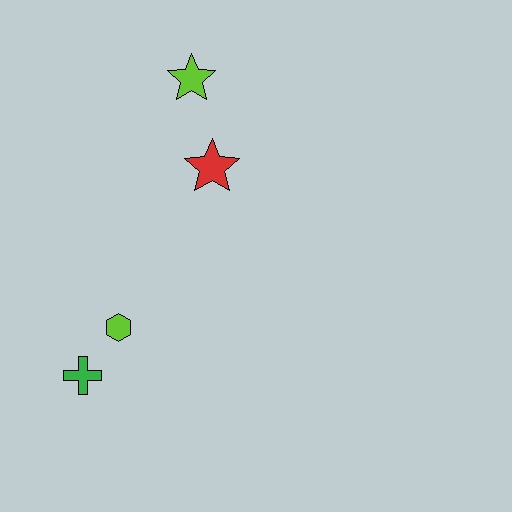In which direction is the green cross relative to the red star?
The green cross is below the red star.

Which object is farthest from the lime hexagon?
The lime star is farthest from the lime hexagon.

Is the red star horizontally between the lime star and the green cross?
No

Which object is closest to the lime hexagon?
The green cross is closest to the lime hexagon.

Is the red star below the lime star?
Yes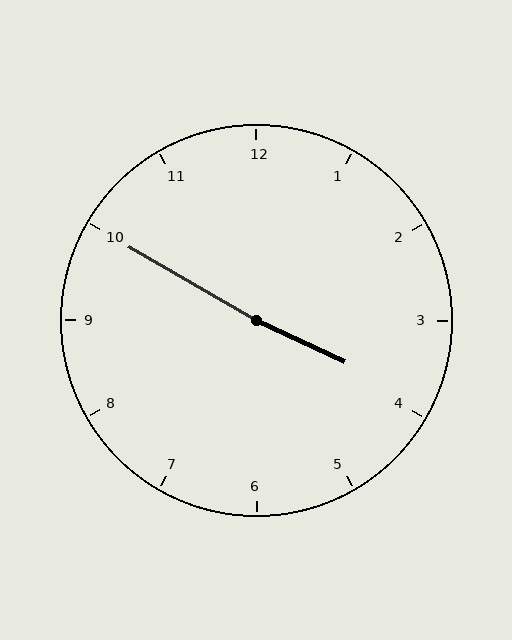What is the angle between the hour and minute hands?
Approximately 175 degrees.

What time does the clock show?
3:50.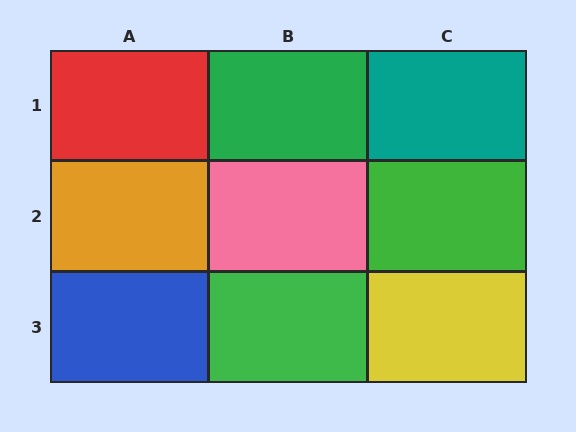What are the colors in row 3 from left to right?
Blue, green, yellow.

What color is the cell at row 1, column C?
Teal.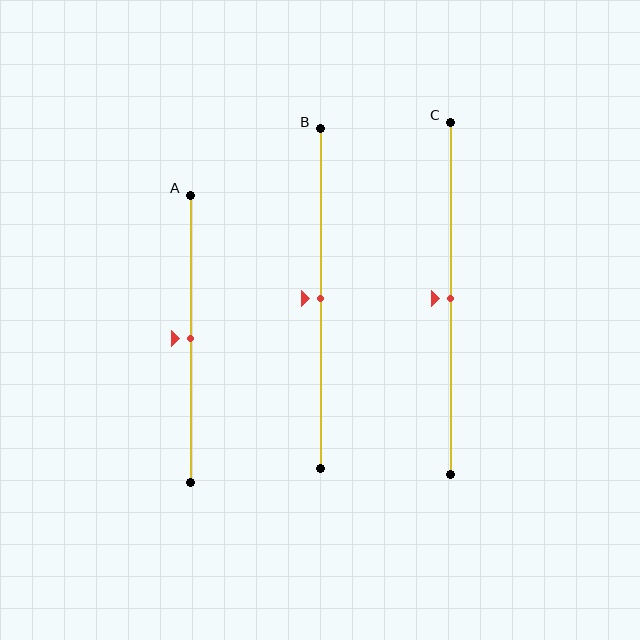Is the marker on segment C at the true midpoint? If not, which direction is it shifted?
Yes, the marker on segment C is at the true midpoint.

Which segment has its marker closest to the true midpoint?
Segment A has its marker closest to the true midpoint.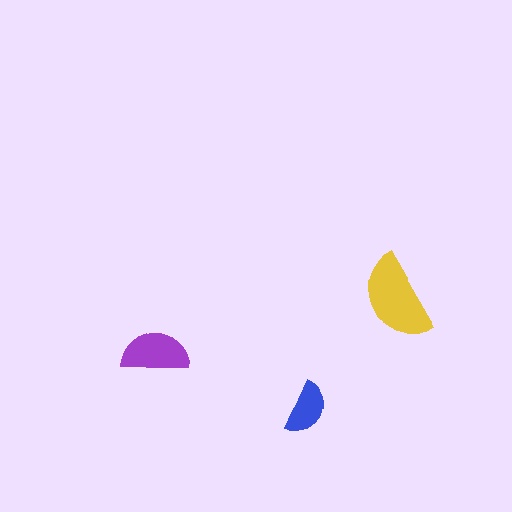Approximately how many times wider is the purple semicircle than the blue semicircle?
About 1.5 times wider.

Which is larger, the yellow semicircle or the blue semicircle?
The yellow one.